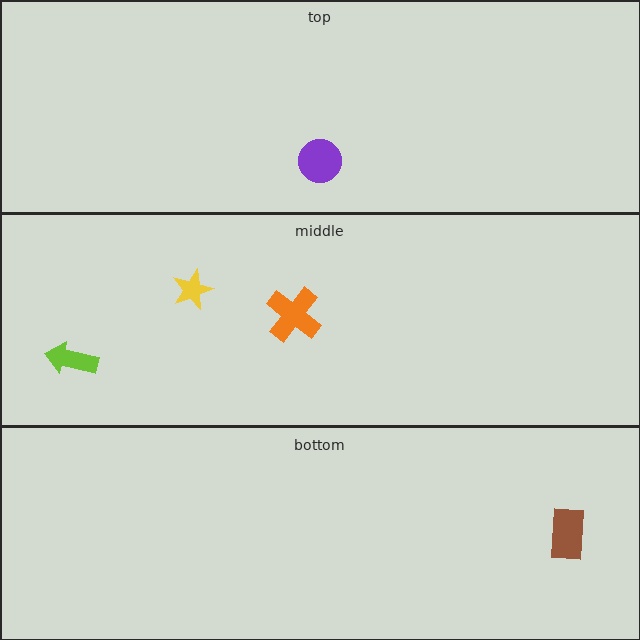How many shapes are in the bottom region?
1.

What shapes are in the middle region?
The orange cross, the yellow star, the lime arrow.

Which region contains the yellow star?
The middle region.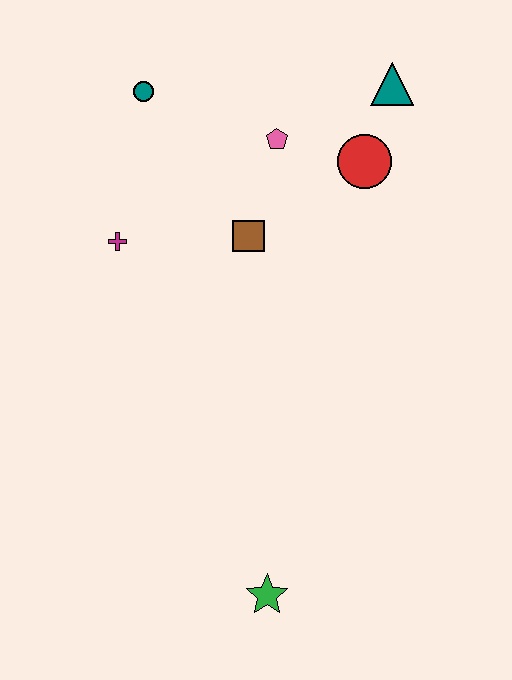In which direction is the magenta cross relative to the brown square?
The magenta cross is to the left of the brown square.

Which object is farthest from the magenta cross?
The green star is farthest from the magenta cross.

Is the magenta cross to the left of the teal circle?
Yes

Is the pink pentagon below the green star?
No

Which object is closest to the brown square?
The pink pentagon is closest to the brown square.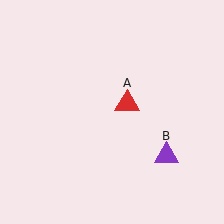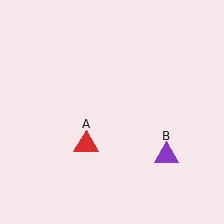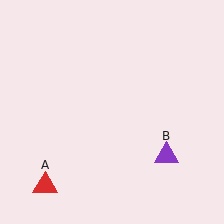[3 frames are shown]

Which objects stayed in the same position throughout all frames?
Purple triangle (object B) remained stationary.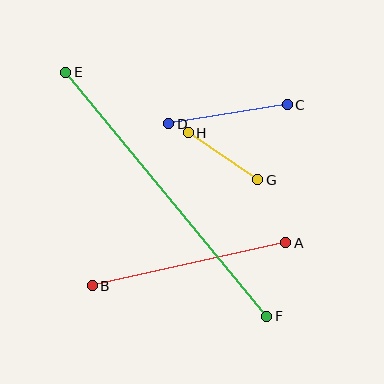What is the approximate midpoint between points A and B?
The midpoint is at approximately (189, 264) pixels.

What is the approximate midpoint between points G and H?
The midpoint is at approximately (223, 156) pixels.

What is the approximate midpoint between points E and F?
The midpoint is at approximately (166, 194) pixels.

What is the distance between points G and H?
The distance is approximately 84 pixels.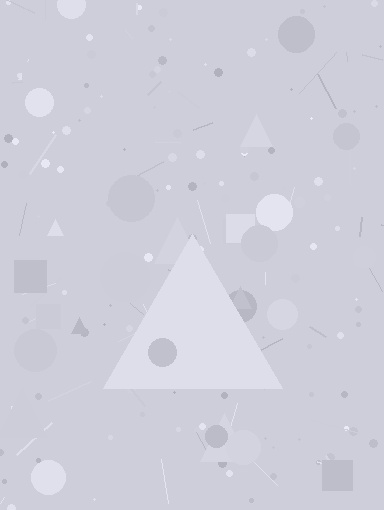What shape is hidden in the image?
A triangle is hidden in the image.